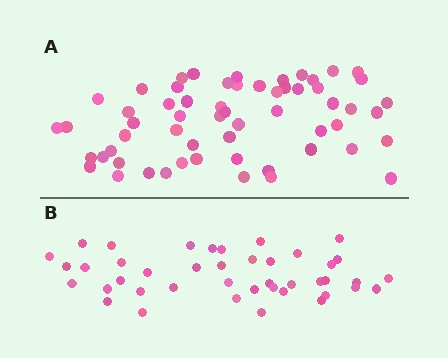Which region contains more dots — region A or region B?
Region A (the top region) has more dots.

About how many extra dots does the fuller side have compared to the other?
Region A has approximately 15 more dots than region B.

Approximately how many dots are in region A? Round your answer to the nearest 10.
About 60 dots. (The exact count is 59, which rounds to 60.)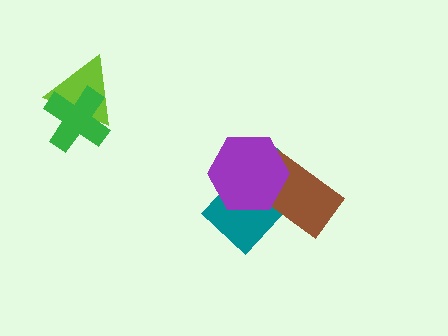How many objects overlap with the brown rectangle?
2 objects overlap with the brown rectangle.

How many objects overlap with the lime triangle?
1 object overlaps with the lime triangle.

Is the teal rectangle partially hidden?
Yes, it is partially covered by another shape.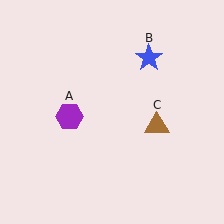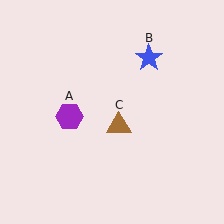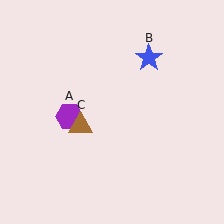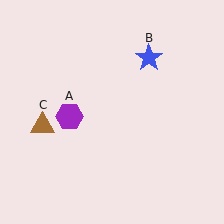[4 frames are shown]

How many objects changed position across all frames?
1 object changed position: brown triangle (object C).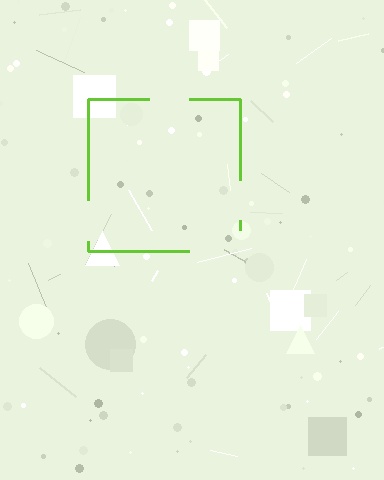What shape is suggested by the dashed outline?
The dashed outline suggests a square.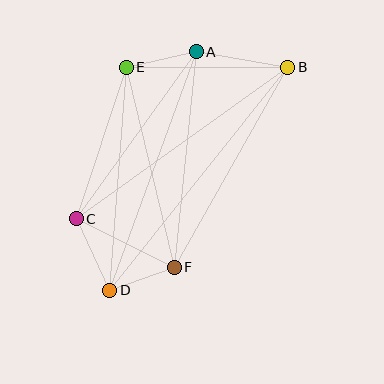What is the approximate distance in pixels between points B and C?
The distance between B and C is approximately 260 pixels.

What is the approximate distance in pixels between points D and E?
The distance between D and E is approximately 223 pixels.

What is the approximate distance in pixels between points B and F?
The distance between B and F is approximately 230 pixels.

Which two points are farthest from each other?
Points B and D are farthest from each other.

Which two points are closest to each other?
Points D and F are closest to each other.